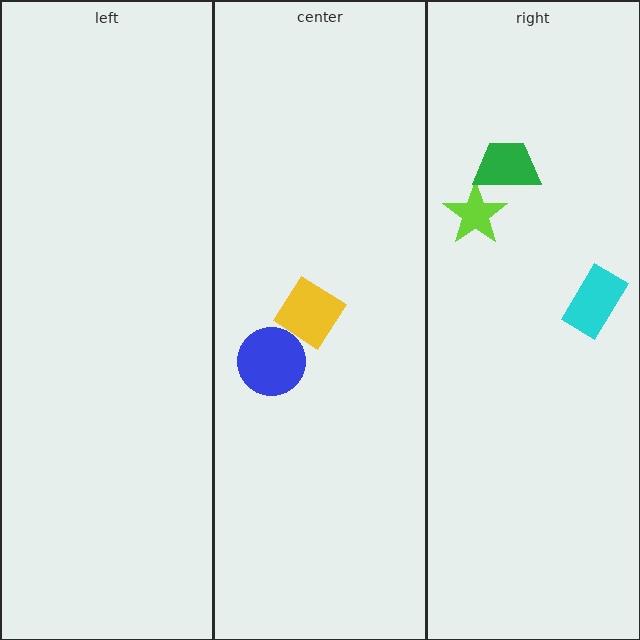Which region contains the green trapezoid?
The right region.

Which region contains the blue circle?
The center region.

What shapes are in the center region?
The yellow diamond, the blue circle.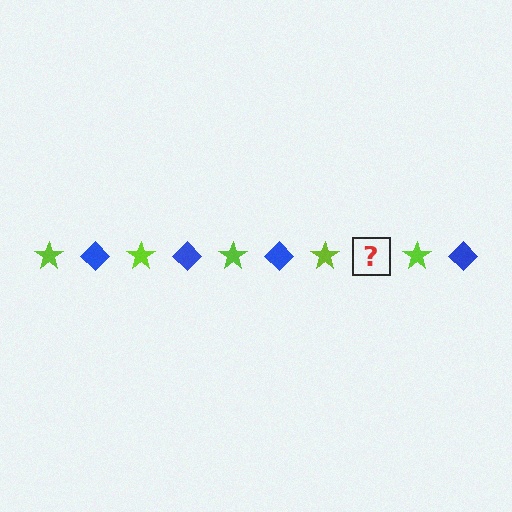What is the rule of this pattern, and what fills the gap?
The rule is that the pattern alternates between lime star and blue diamond. The gap should be filled with a blue diamond.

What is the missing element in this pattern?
The missing element is a blue diamond.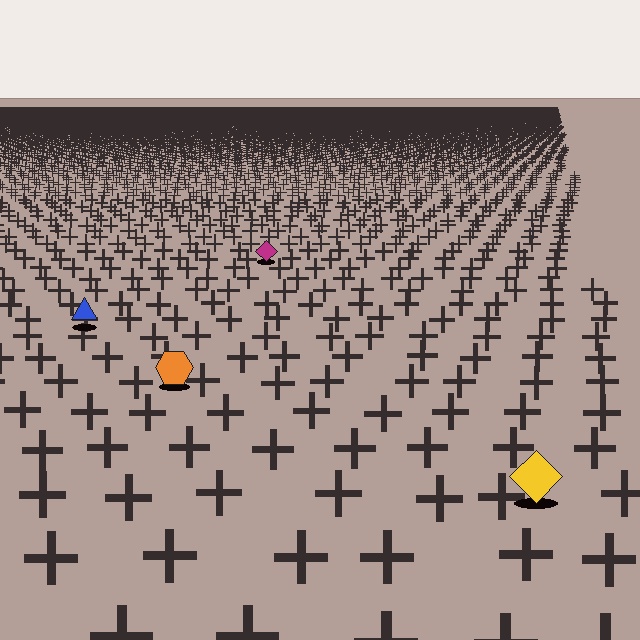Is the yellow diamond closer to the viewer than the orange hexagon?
Yes. The yellow diamond is closer — you can tell from the texture gradient: the ground texture is coarser near it.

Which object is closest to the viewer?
The yellow diamond is closest. The texture marks near it are larger and more spread out.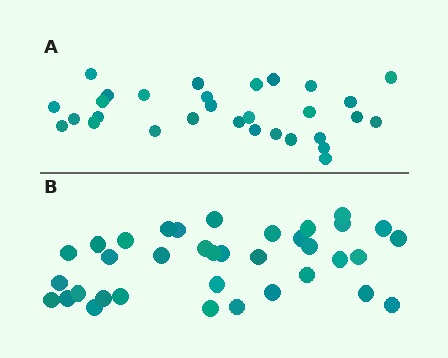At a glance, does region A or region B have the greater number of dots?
Region B (the bottom region) has more dots.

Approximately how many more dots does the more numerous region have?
Region B has about 6 more dots than region A.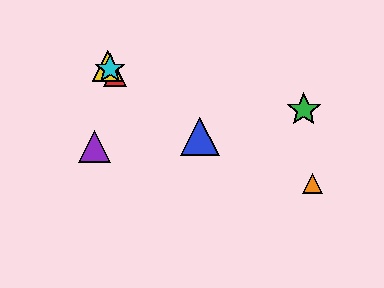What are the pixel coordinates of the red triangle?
The red triangle is at (115, 75).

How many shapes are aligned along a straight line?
3 shapes (the red triangle, the yellow triangle, the cyan star) are aligned along a straight line.